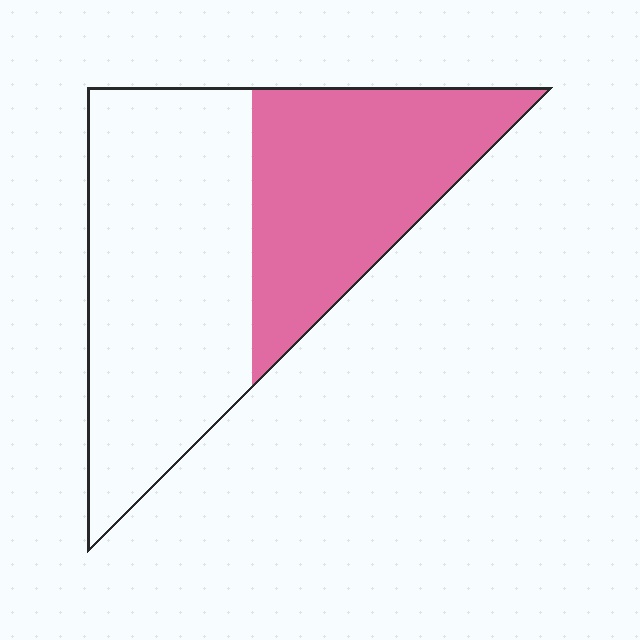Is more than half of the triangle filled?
No.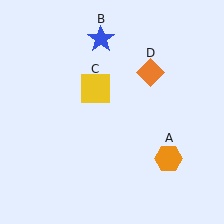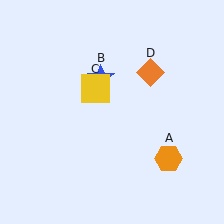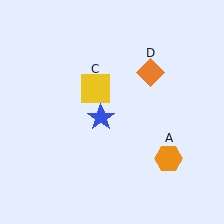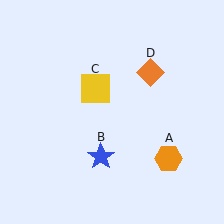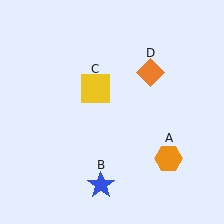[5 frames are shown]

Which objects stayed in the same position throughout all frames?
Orange hexagon (object A) and yellow square (object C) and orange diamond (object D) remained stationary.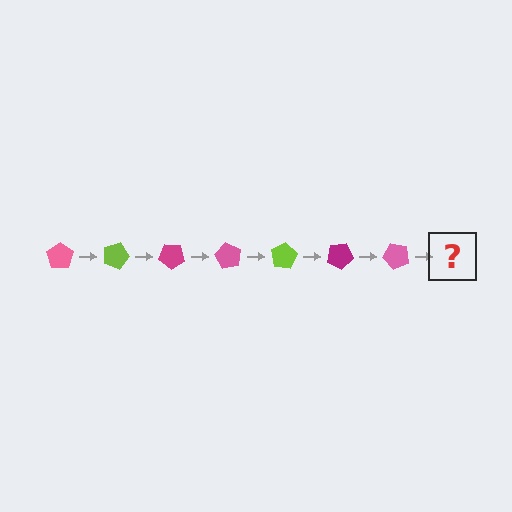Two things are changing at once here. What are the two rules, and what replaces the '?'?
The two rules are that it rotates 20 degrees each step and the color cycles through pink, lime, and magenta. The '?' should be a lime pentagon, rotated 140 degrees from the start.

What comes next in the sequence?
The next element should be a lime pentagon, rotated 140 degrees from the start.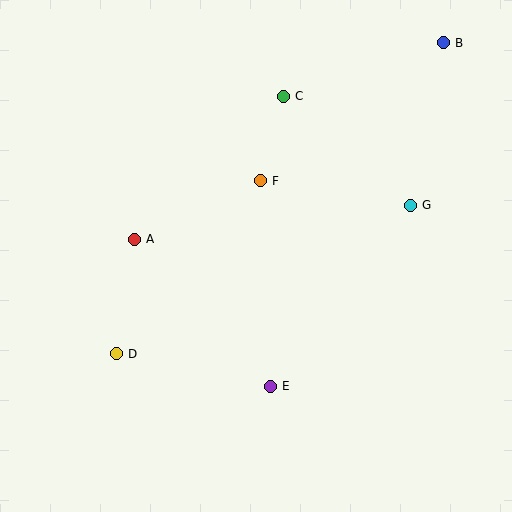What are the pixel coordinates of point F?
Point F is at (260, 181).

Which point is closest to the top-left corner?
Point A is closest to the top-left corner.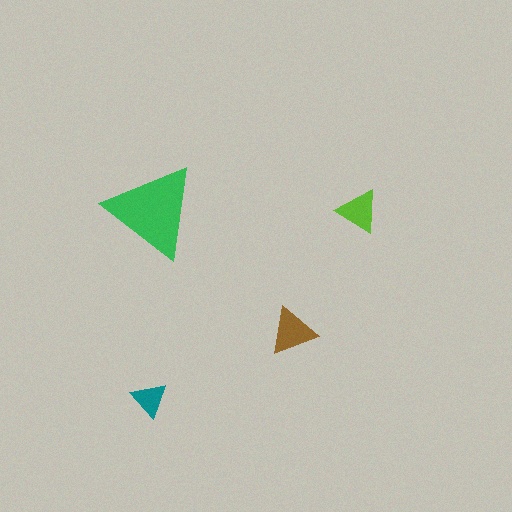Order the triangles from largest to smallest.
the green one, the brown one, the lime one, the teal one.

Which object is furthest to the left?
The teal triangle is leftmost.